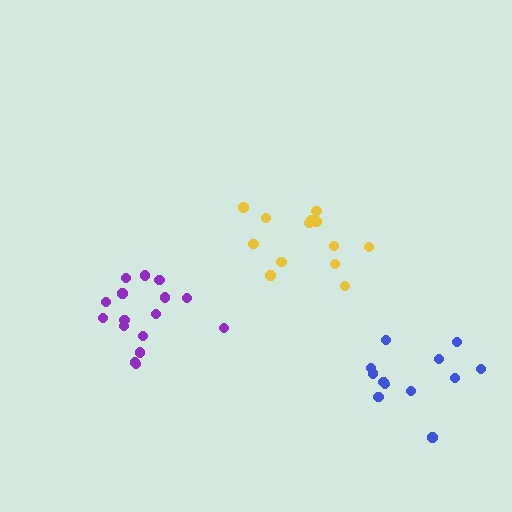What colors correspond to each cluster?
The clusters are colored: yellow, purple, blue.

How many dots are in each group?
Group 1: 13 dots, Group 2: 16 dots, Group 3: 12 dots (41 total).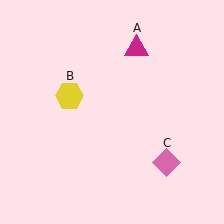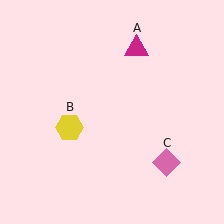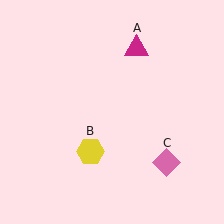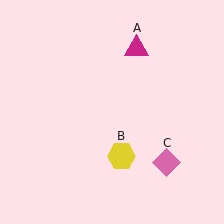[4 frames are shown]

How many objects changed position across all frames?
1 object changed position: yellow hexagon (object B).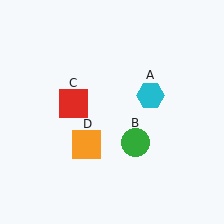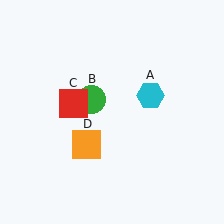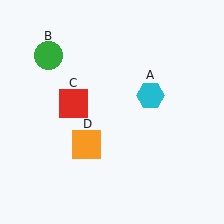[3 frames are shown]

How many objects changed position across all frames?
1 object changed position: green circle (object B).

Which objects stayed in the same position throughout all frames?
Cyan hexagon (object A) and red square (object C) and orange square (object D) remained stationary.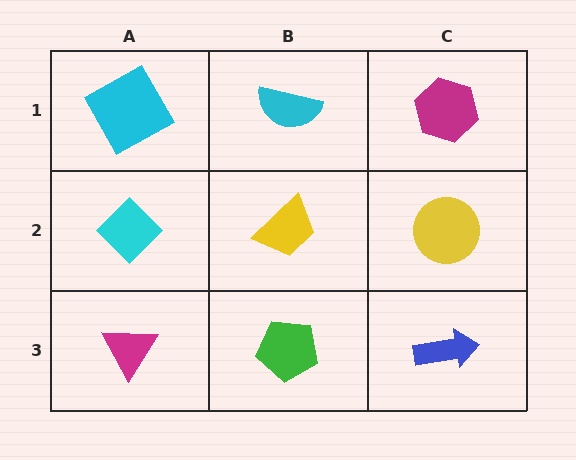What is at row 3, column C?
A blue arrow.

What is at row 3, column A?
A magenta triangle.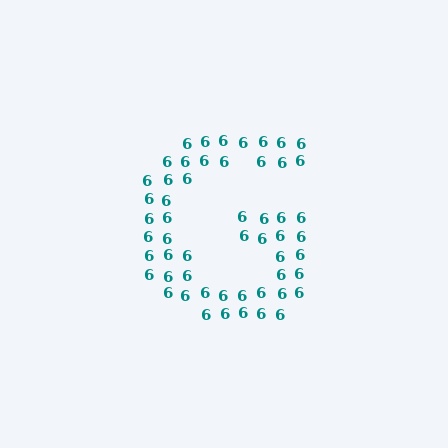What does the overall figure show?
The overall figure shows the letter G.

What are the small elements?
The small elements are digit 6's.